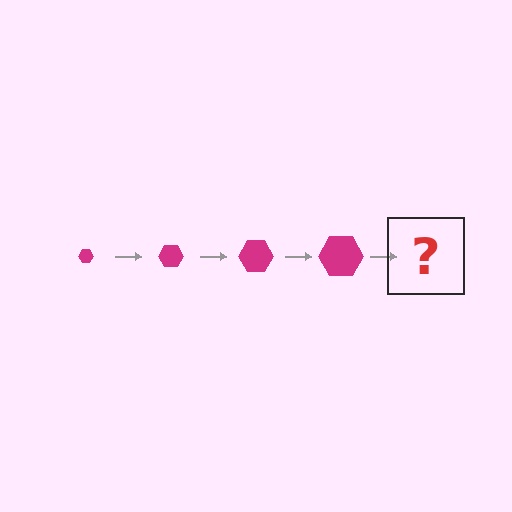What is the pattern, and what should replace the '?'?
The pattern is that the hexagon gets progressively larger each step. The '?' should be a magenta hexagon, larger than the previous one.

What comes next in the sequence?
The next element should be a magenta hexagon, larger than the previous one.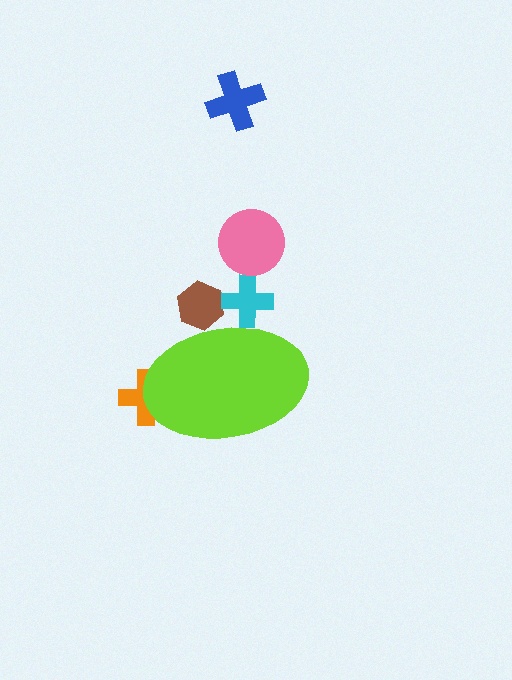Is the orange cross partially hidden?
Yes, the orange cross is partially hidden behind the lime ellipse.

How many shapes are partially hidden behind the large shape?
3 shapes are partially hidden.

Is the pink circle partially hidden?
No, the pink circle is fully visible.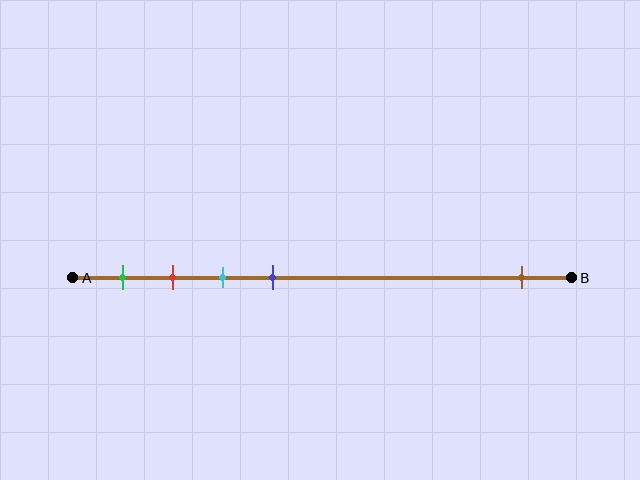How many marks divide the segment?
There are 5 marks dividing the segment.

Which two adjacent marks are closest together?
The red and cyan marks are the closest adjacent pair.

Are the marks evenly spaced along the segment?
No, the marks are not evenly spaced.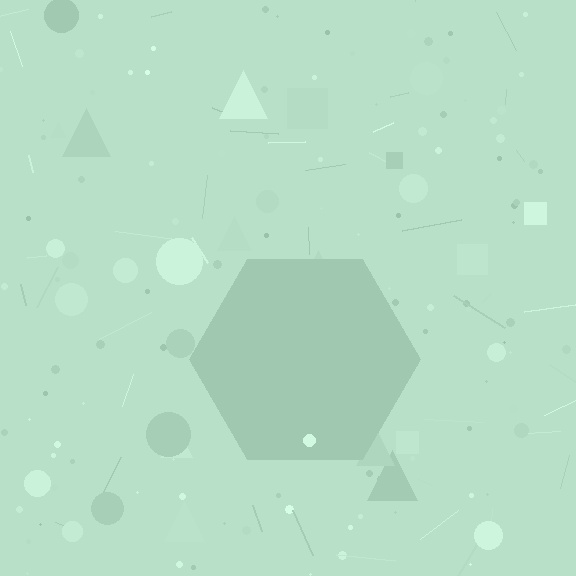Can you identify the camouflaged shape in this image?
The camouflaged shape is a hexagon.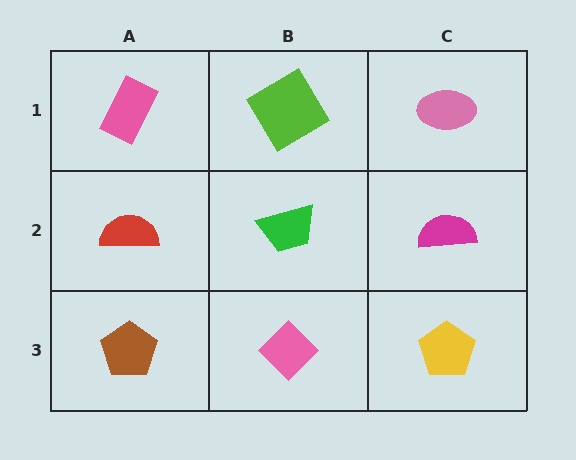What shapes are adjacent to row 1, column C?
A magenta semicircle (row 2, column C), a lime diamond (row 1, column B).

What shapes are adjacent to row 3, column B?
A green trapezoid (row 2, column B), a brown pentagon (row 3, column A), a yellow pentagon (row 3, column C).